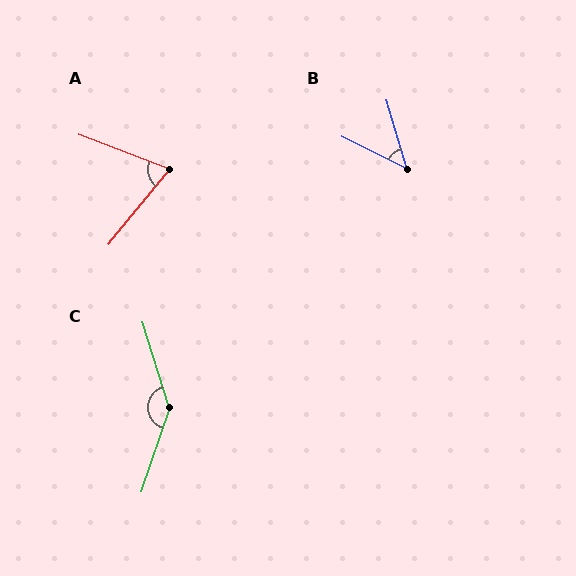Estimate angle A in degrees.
Approximately 72 degrees.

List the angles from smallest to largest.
B (47°), A (72°), C (144°).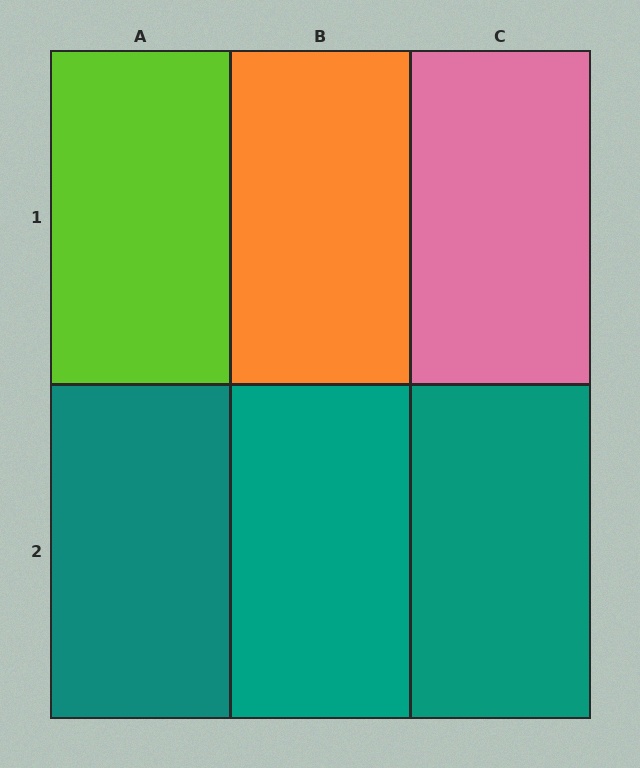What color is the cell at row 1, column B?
Orange.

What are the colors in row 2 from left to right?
Teal, teal, teal.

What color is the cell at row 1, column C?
Pink.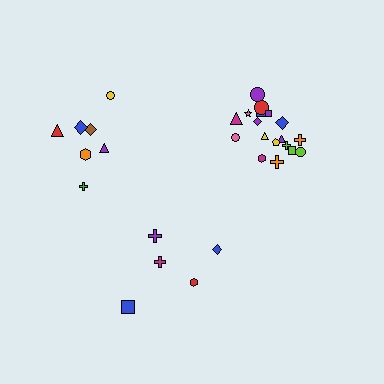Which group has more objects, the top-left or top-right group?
The top-right group.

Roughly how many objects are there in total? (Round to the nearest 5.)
Roughly 30 objects in total.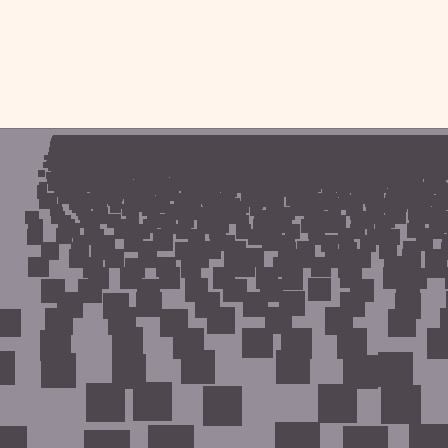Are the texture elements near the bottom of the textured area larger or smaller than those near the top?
Larger. Near the bottom, elements are closer to the viewer and appear at a bigger on-screen size.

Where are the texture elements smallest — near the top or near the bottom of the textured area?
Near the top.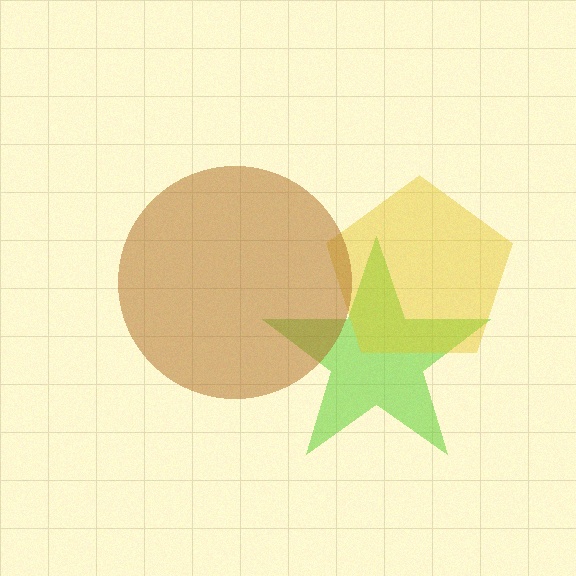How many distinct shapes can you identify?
There are 3 distinct shapes: a lime star, a yellow pentagon, a brown circle.